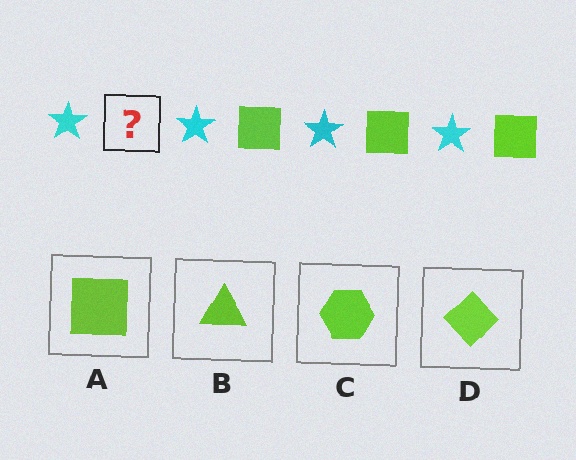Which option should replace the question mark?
Option A.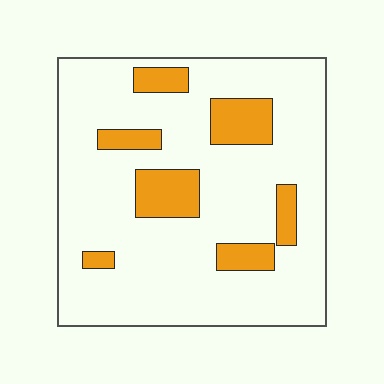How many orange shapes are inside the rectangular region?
7.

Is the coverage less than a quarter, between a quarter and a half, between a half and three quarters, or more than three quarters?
Less than a quarter.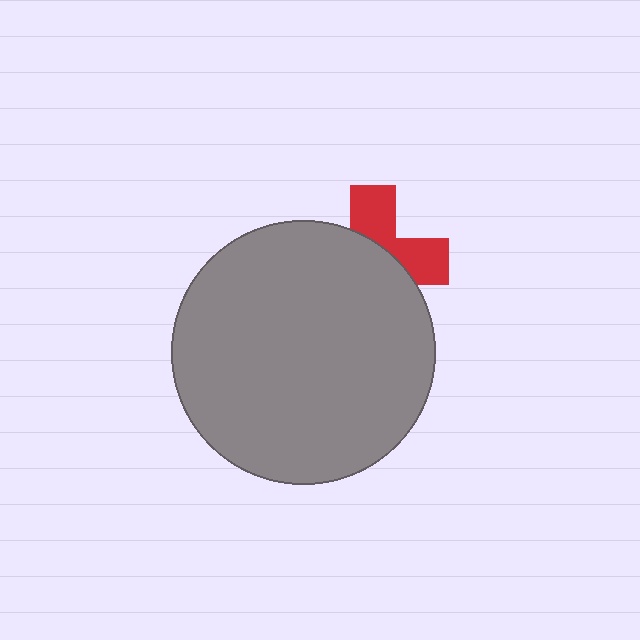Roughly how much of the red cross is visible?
A small part of it is visible (roughly 40%).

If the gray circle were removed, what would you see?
You would see the complete red cross.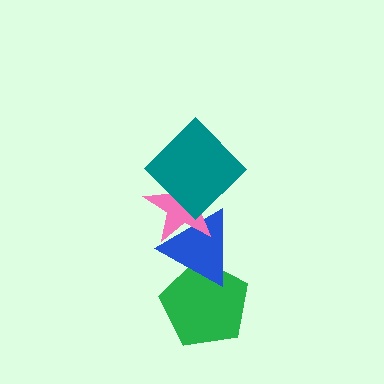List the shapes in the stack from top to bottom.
From top to bottom: the teal diamond, the pink star, the blue triangle, the green pentagon.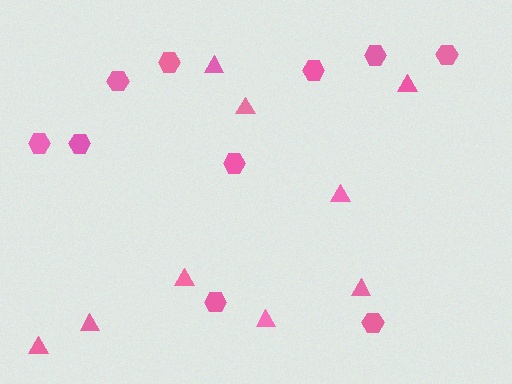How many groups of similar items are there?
There are 2 groups: one group of hexagons (10) and one group of triangles (9).